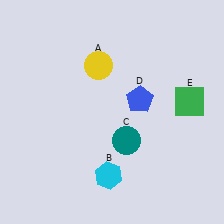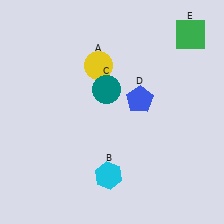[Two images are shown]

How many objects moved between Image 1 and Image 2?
2 objects moved between the two images.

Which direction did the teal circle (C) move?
The teal circle (C) moved up.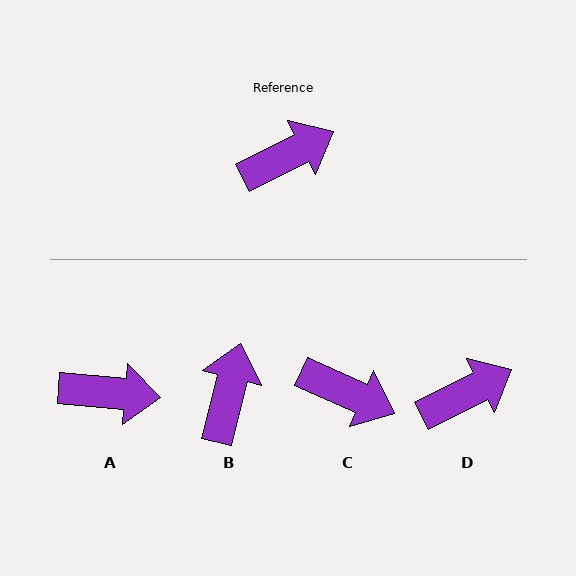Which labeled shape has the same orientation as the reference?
D.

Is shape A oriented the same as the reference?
No, it is off by about 32 degrees.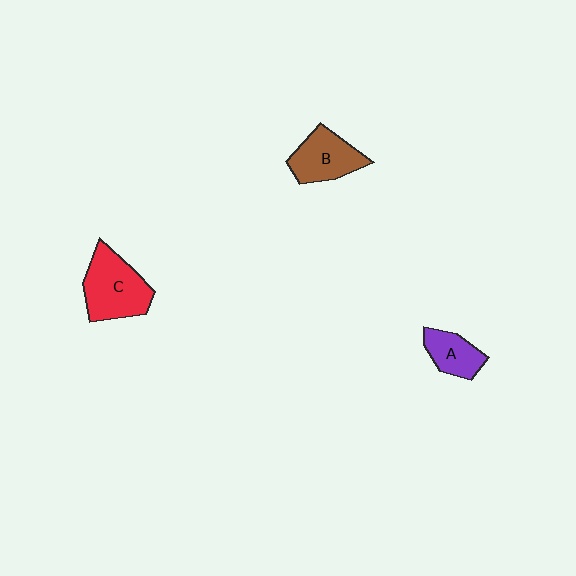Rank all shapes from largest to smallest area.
From largest to smallest: C (red), B (brown), A (purple).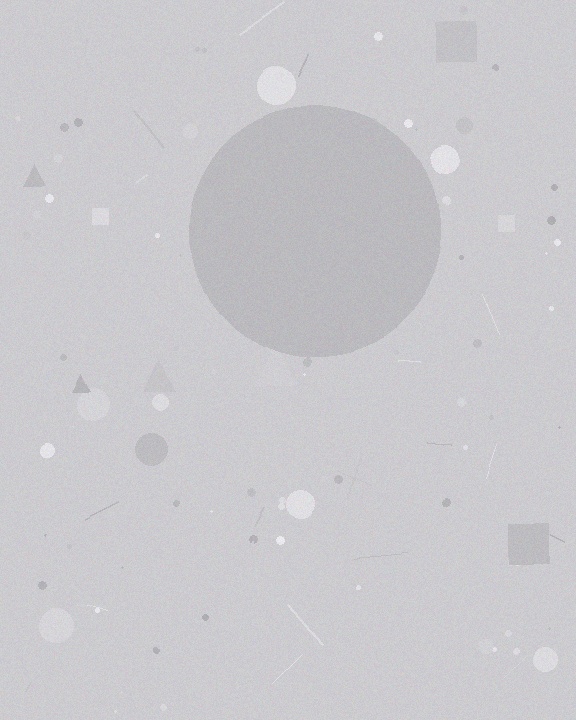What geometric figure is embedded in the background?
A circle is embedded in the background.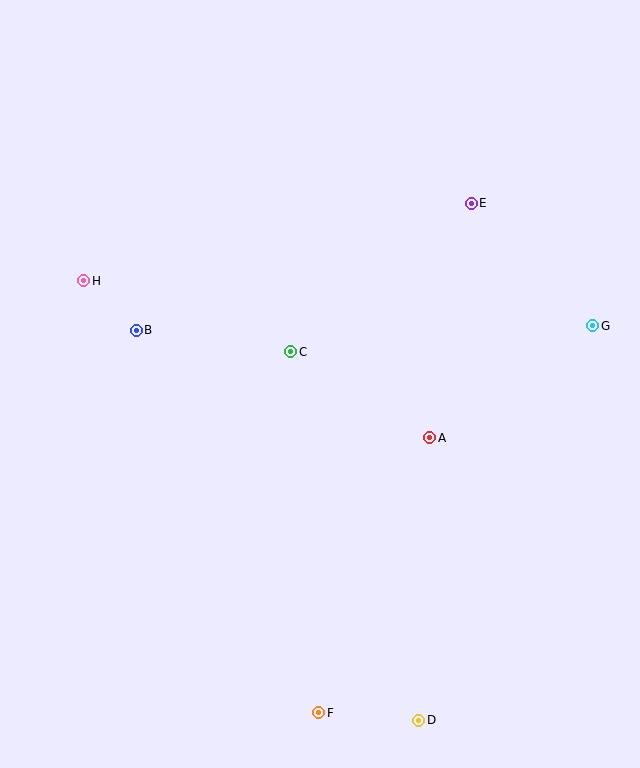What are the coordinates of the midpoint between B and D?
The midpoint between B and D is at (277, 525).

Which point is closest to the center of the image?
Point C at (291, 352) is closest to the center.